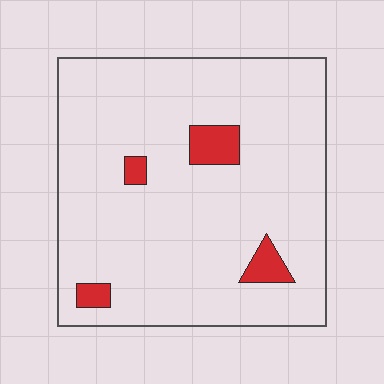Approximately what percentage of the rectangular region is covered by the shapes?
Approximately 5%.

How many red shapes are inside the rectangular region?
4.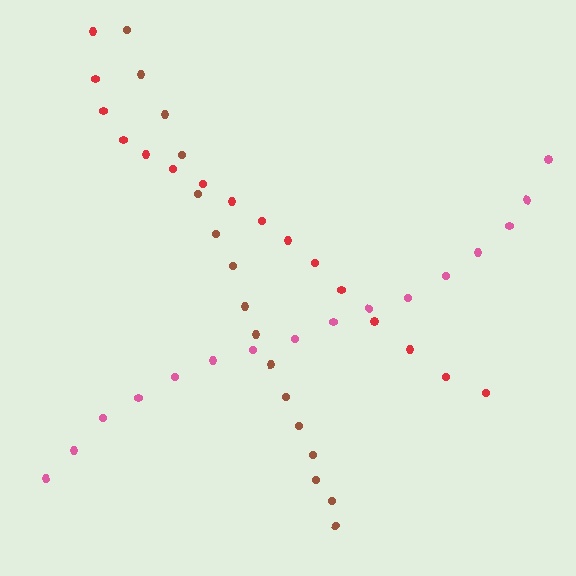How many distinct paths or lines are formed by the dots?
There are 3 distinct paths.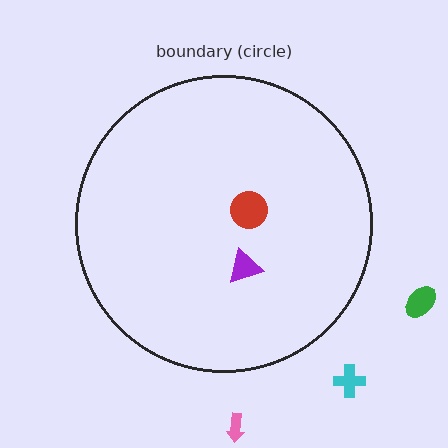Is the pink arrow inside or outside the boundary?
Outside.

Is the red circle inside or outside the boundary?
Inside.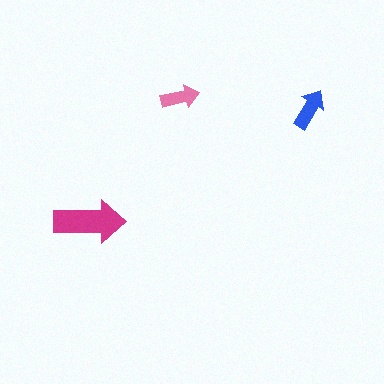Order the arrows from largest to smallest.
the magenta one, the blue one, the pink one.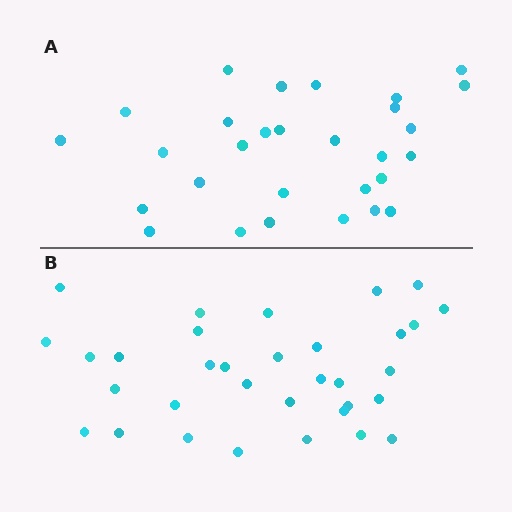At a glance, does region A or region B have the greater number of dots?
Region B (the bottom region) has more dots.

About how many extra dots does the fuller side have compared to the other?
Region B has about 4 more dots than region A.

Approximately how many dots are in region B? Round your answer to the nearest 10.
About 30 dots. (The exact count is 33, which rounds to 30.)